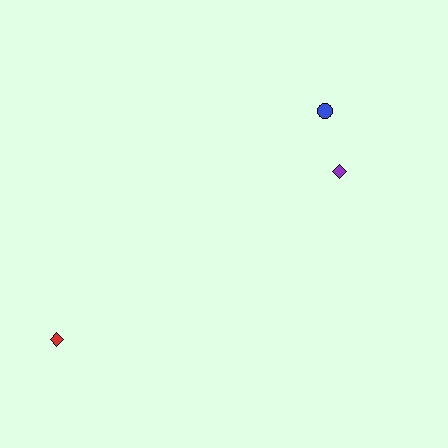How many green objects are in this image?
There are no green objects.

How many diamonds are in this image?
There are 2 diamonds.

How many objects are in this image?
There are 3 objects.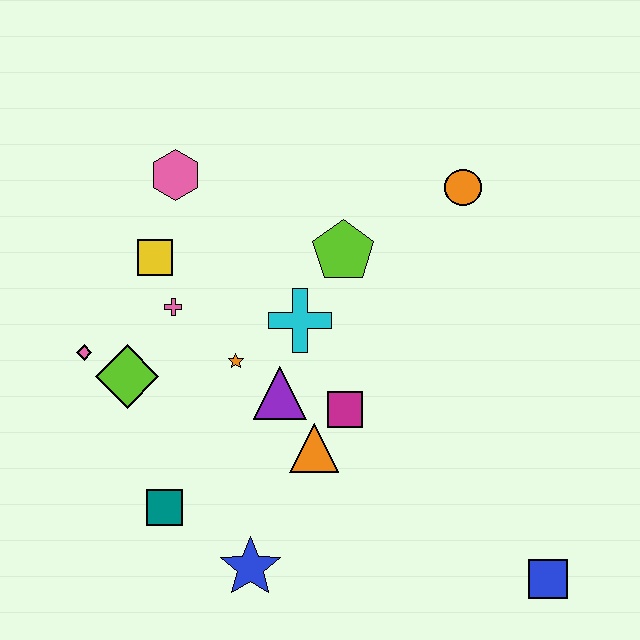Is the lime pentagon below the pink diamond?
No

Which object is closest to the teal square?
The blue star is closest to the teal square.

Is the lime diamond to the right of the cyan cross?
No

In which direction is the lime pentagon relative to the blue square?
The lime pentagon is above the blue square.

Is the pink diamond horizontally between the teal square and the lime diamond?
No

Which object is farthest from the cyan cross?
The blue square is farthest from the cyan cross.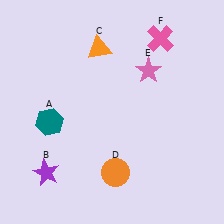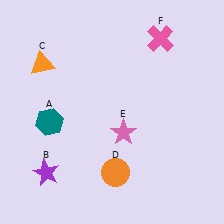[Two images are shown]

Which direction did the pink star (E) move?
The pink star (E) moved down.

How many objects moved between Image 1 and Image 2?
2 objects moved between the two images.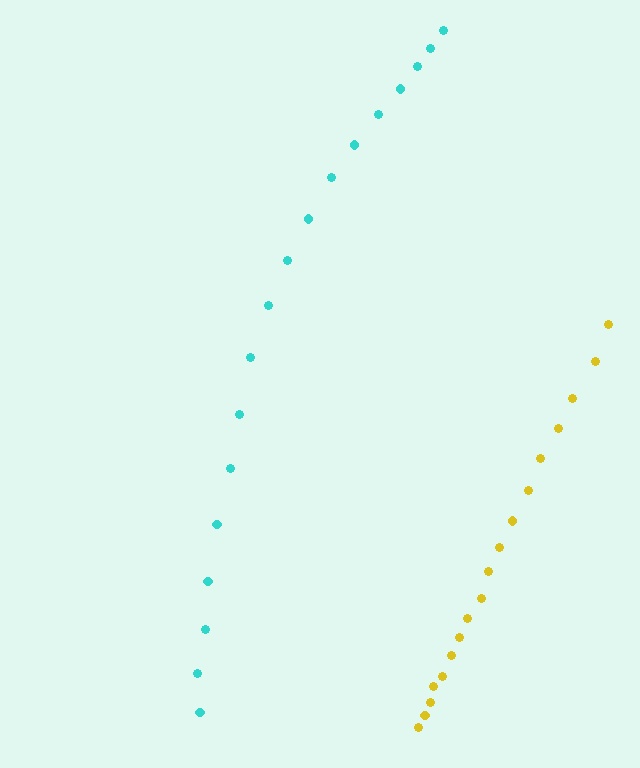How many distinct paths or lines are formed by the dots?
There are 2 distinct paths.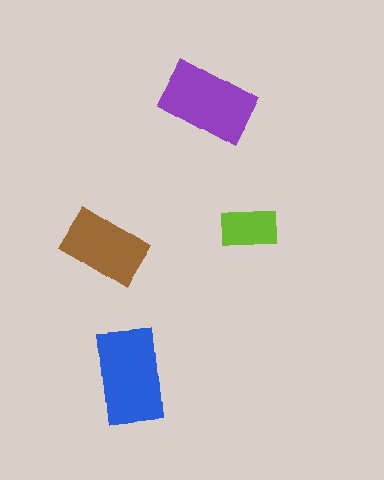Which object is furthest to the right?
The lime rectangle is rightmost.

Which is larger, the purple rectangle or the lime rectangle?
The purple one.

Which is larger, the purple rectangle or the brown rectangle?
The purple one.